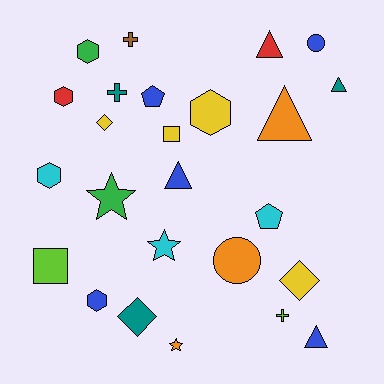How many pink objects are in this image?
There are no pink objects.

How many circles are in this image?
There are 2 circles.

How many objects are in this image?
There are 25 objects.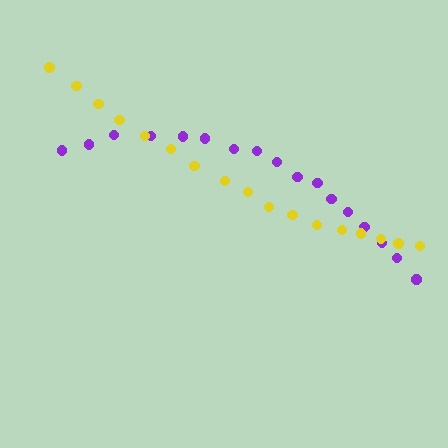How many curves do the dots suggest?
There are 2 distinct paths.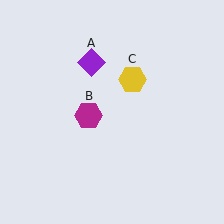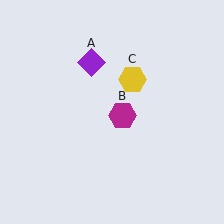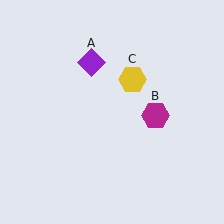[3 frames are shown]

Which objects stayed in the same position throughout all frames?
Purple diamond (object A) and yellow hexagon (object C) remained stationary.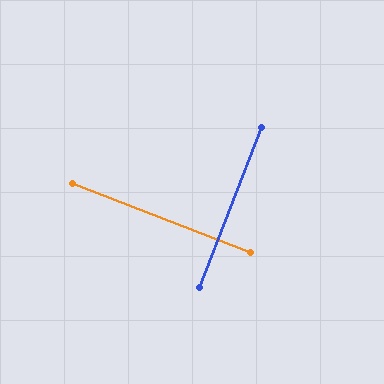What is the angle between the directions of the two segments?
Approximately 90 degrees.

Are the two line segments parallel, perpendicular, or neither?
Perpendicular — they meet at approximately 90°.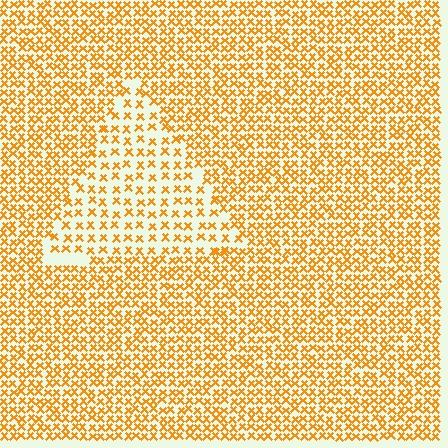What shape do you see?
I see a triangle.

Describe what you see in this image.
The image contains small orange elements arranged at two different densities. A triangle-shaped region is visible where the elements are less densely packed than the surrounding area.